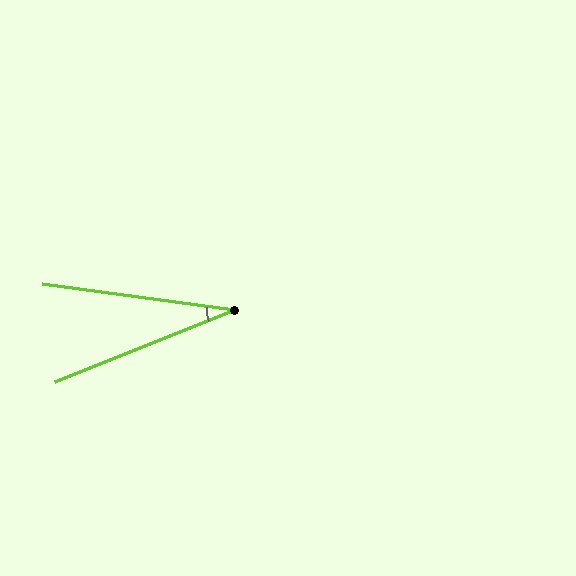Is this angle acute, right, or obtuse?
It is acute.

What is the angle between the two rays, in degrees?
Approximately 30 degrees.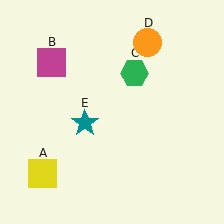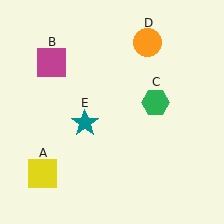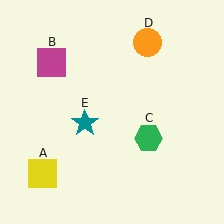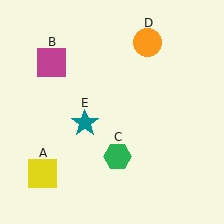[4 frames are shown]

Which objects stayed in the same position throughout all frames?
Yellow square (object A) and magenta square (object B) and orange circle (object D) and teal star (object E) remained stationary.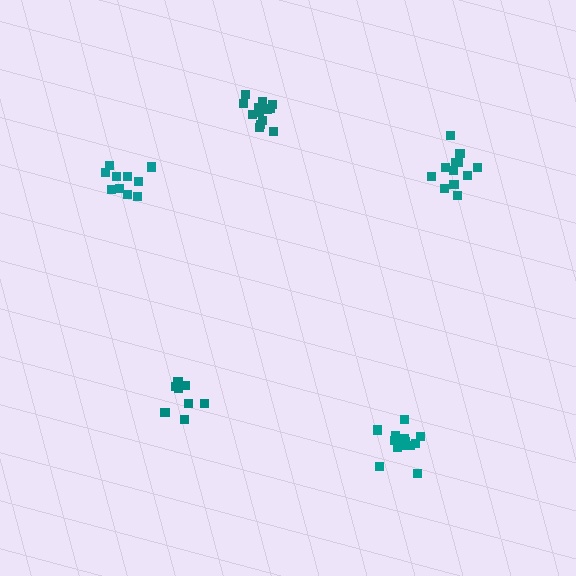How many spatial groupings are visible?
There are 5 spatial groupings.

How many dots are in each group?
Group 1: 13 dots, Group 2: 14 dots, Group 3: 9 dots, Group 4: 12 dots, Group 5: 10 dots (58 total).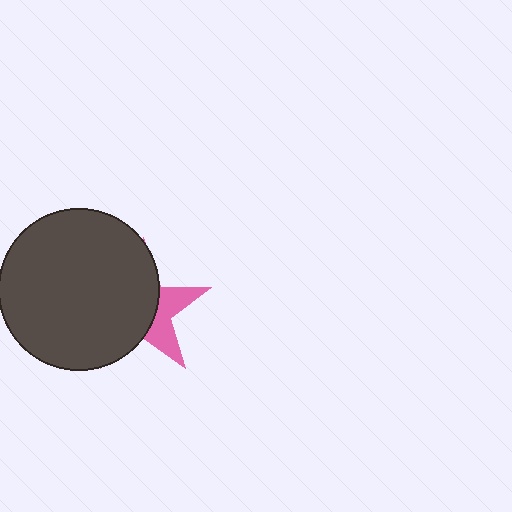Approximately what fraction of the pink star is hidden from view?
Roughly 67% of the pink star is hidden behind the dark gray circle.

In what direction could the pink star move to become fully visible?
The pink star could move right. That would shift it out from behind the dark gray circle entirely.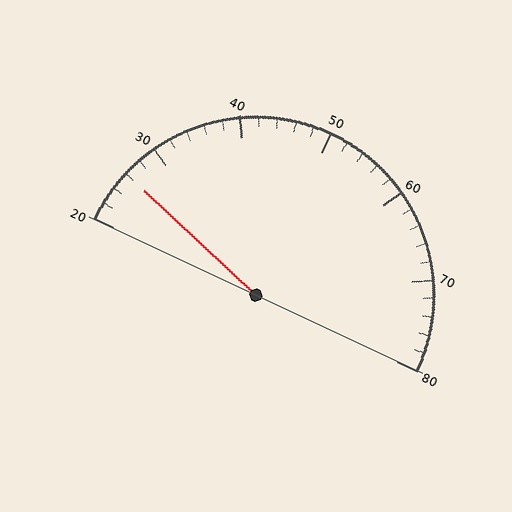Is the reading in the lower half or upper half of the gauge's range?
The reading is in the lower half of the range (20 to 80).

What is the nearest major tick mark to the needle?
The nearest major tick mark is 30.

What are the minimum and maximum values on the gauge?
The gauge ranges from 20 to 80.